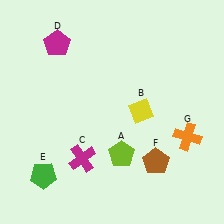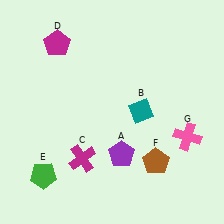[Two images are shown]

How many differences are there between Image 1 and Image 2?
There are 3 differences between the two images.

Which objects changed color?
A changed from lime to purple. B changed from yellow to teal. G changed from orange to pink.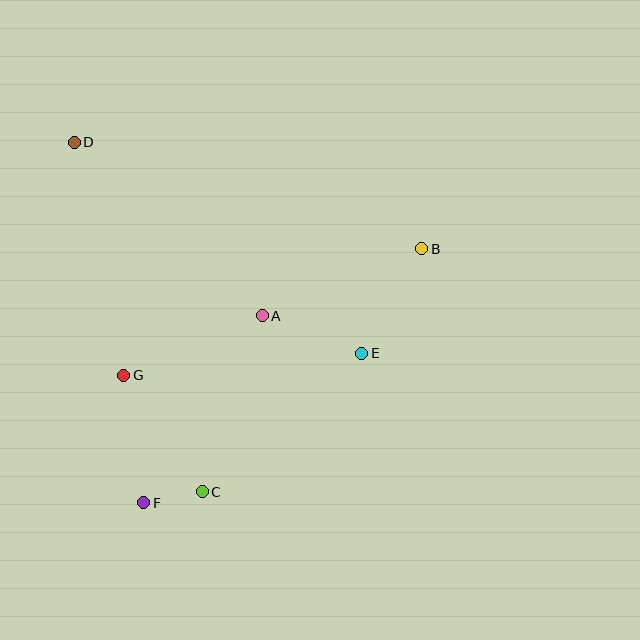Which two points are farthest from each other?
Points B and F are farthest from each other.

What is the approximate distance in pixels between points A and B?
The distance between A and B is approximately 173 pixels.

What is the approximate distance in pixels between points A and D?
The distance between A and D is approximately 256 pixels.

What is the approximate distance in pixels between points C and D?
The distance between C and D is approximately 372 pixels.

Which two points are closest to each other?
Points C and F are closest to each other.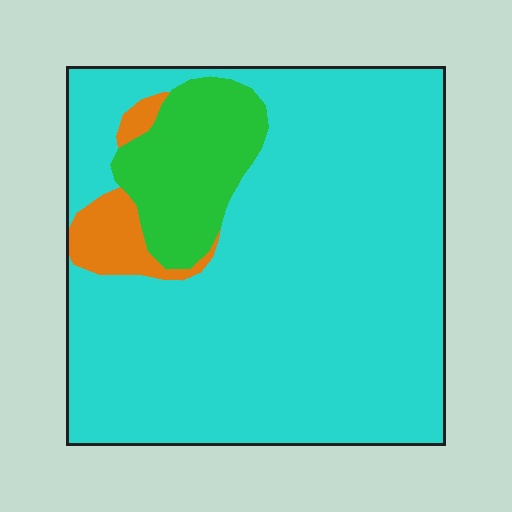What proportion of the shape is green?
Green covers 13% of the shape.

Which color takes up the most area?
Cyan, at roughly 80%.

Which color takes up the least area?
Orange, at roughly 5%.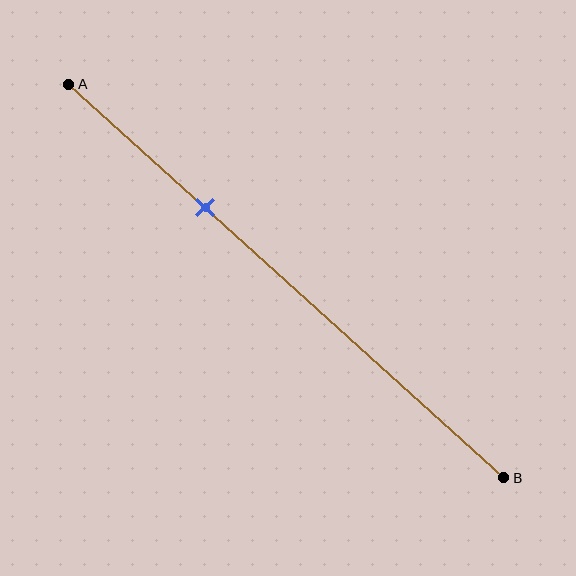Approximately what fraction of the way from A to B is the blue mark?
The blue mark is approximately 30% of the way from A to B.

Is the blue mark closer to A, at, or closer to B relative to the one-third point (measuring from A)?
The blue mark is approximately at the one-third point of segment AB.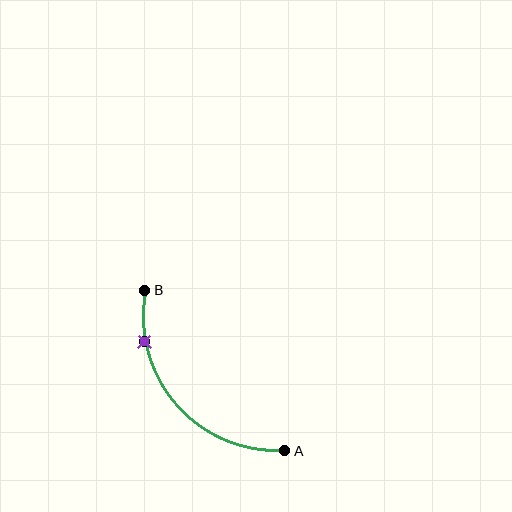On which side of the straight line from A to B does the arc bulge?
The arc bulges below and to the left of the straight line connecting A and B.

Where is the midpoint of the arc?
The arc midpoint is the point on the curve farthest from the straight line joining A and B. It sits below and to the left of that line.